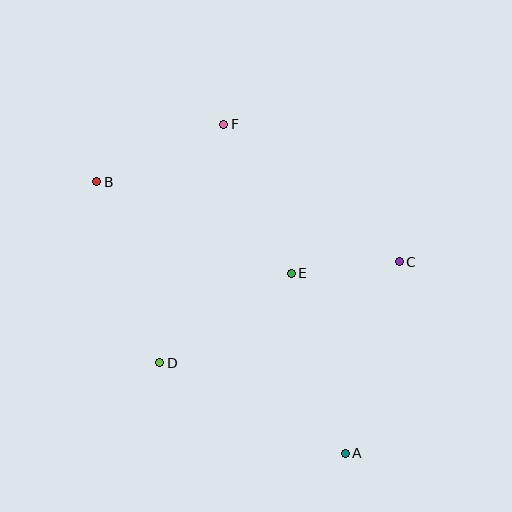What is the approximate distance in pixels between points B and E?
The distance between B and E is approximately 215 pixels.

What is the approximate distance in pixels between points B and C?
The distance between B and C is approximately 313 pixels.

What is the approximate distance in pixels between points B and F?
The distance between B and F is approximately 140 pixels.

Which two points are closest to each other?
Points C and E are closest to each other.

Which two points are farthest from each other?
Points A and B are farthest from each other.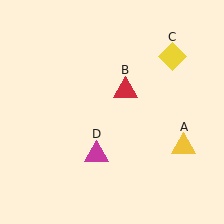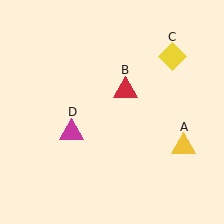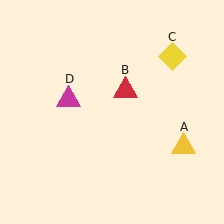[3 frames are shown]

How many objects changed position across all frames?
1 object changed position: magenta triangle (object D).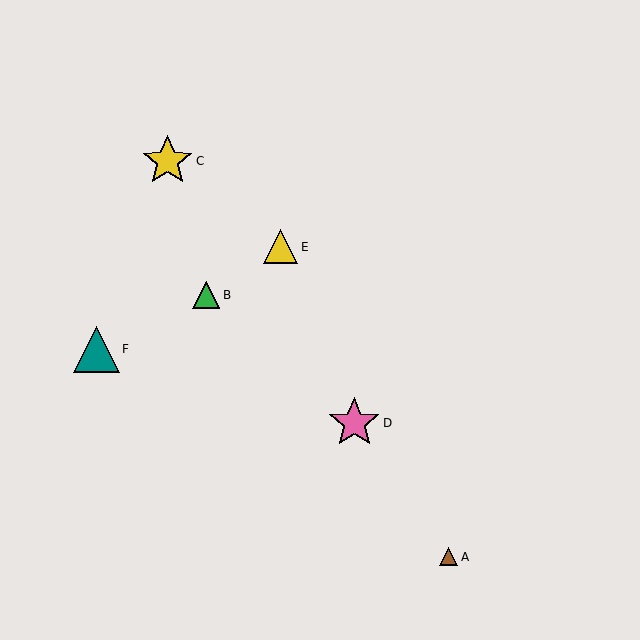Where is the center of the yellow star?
The center of the yellow star is at (168, 161).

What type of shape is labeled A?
Shape A is a brown triangle.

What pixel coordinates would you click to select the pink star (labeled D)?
Click at (354, 423) to select the pink star D.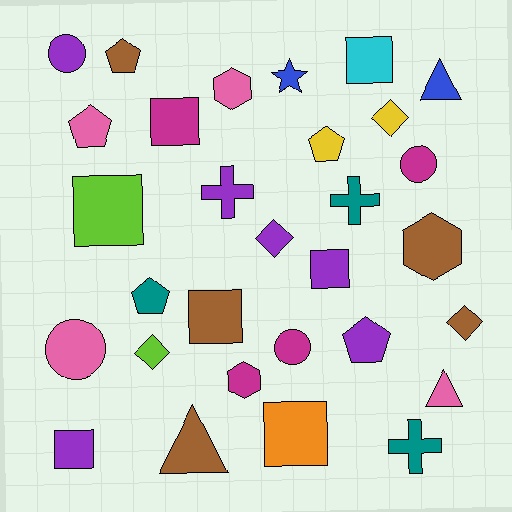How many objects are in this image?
There are 30 objects.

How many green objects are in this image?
There are no green objects.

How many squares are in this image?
There are 7 squares.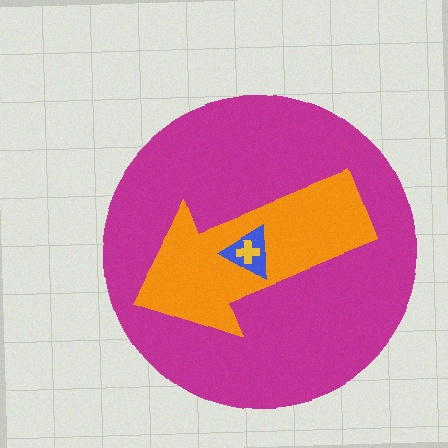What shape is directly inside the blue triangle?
The yellow cross.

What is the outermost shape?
The magenta circle.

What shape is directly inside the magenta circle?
The orange arrow.